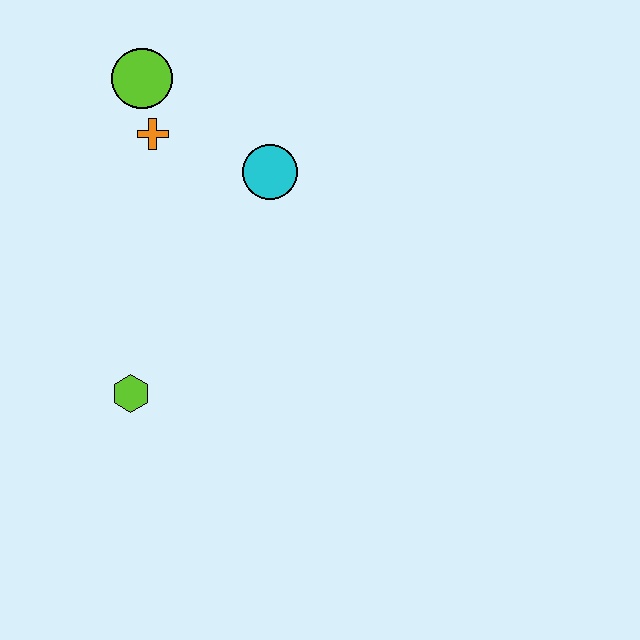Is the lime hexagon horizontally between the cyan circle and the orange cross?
No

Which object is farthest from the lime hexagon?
The lime circle is farthest from the lime hexagon.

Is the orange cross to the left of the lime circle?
No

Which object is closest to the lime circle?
The orange cross is closest to the lime circle.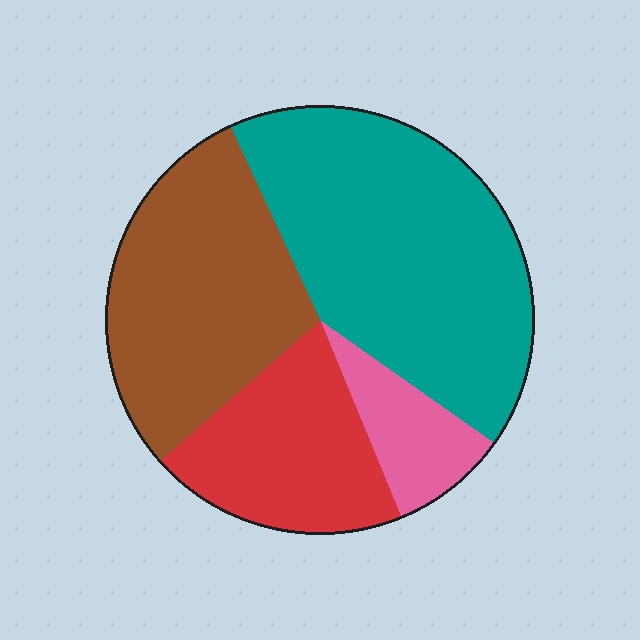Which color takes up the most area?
Teal, at roughly 40%.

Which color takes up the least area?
Pink, at roughly 10%.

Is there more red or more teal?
Teal.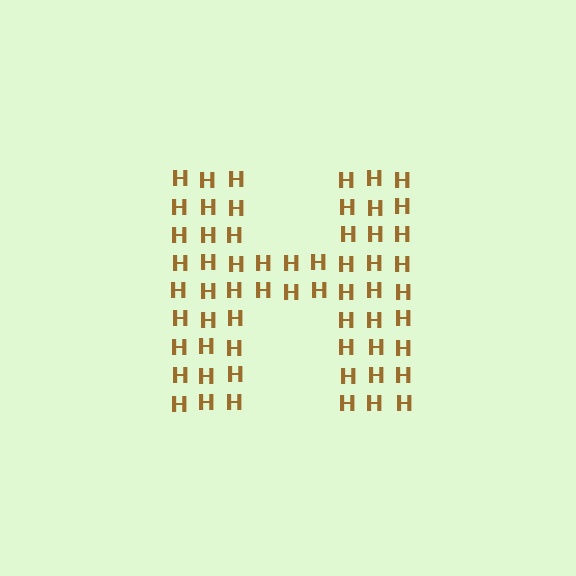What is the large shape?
The large shape is the letter H.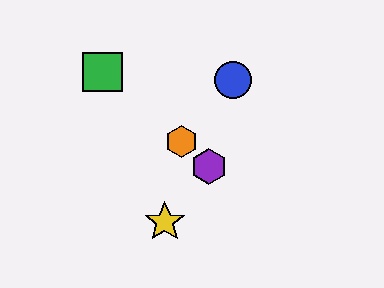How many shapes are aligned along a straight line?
4 shapes (the red square, the green square, the purple hexagon, the orange hexagon) are aligned along a straight line.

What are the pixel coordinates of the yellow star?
The yellow star is at (165, 222).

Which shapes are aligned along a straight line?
The red square, the green square, the purple hexagon, the orange hexagon are aligned along a straight line.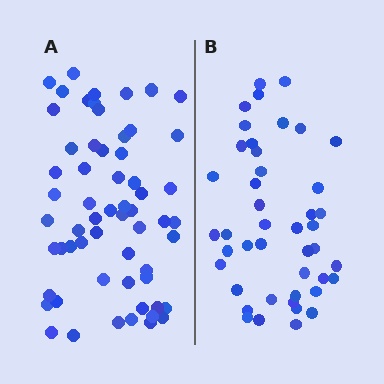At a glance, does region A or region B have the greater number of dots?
Region A (the left region) has more dots.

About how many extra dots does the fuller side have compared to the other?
Region A has approximately 15 more dots than region B.